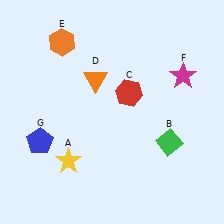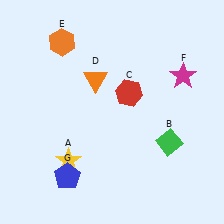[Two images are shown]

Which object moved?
The blue pentagon (G) moved down.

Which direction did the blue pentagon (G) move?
The blue pentagon (G) moved down.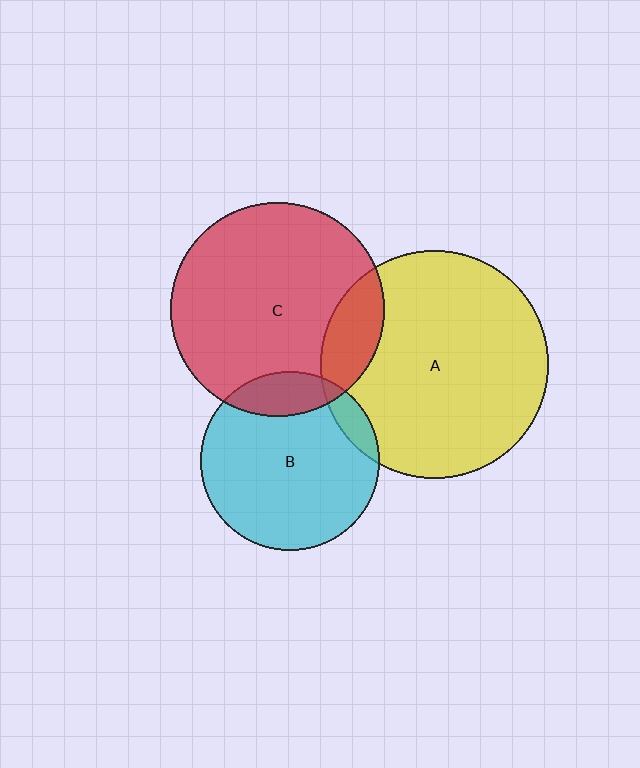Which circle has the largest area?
Circle A (yellow).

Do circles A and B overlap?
Yes.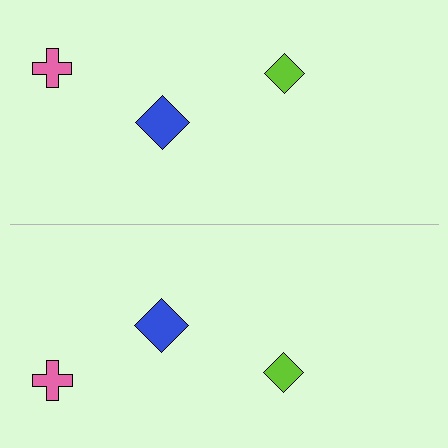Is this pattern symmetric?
Yes, this pattern has bilateral (reflection) symmetry.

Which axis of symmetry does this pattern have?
The pattern has a horizontal axis of symmetry running through the center of the image.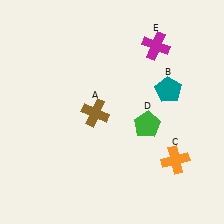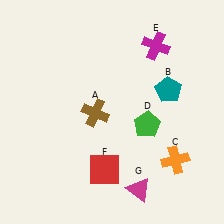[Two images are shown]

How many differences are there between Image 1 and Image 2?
There are 2 differences between the two images.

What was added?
A red square (F), a magenta triangle (G) were added in Image 2.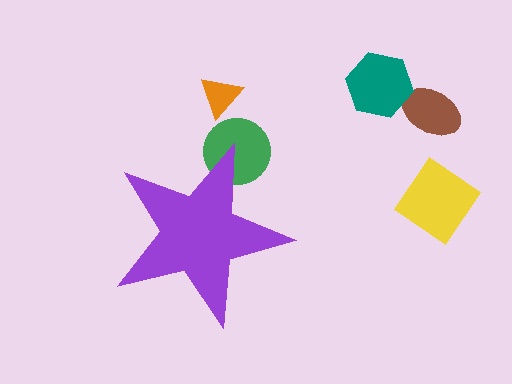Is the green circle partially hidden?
Yes, the green circle is partially hidden behind the purple star.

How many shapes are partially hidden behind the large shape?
1 shape is partially hidden.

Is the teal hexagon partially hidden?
No, the teal hexagon is fully visible.